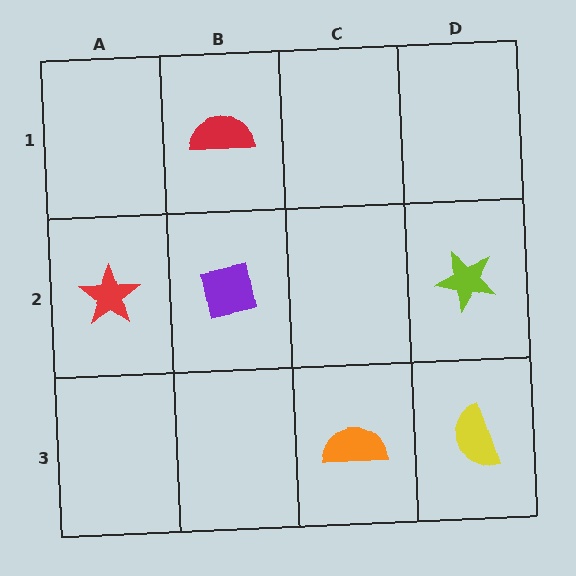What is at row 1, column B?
A red semicircle.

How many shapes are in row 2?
3 shapes.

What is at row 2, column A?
A red star.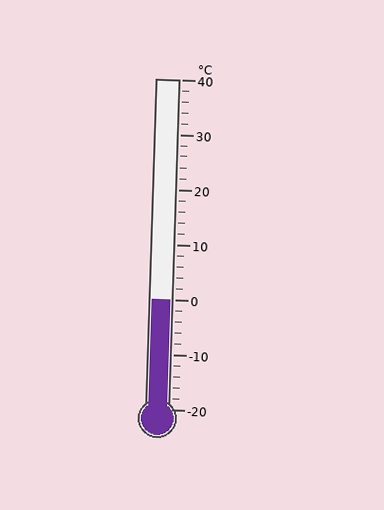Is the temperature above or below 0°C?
The temperature is at 0°C.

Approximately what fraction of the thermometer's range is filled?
The thermometer is filled to approximately 35% of its range.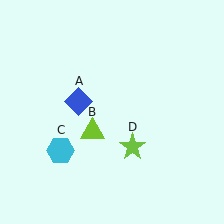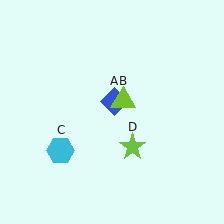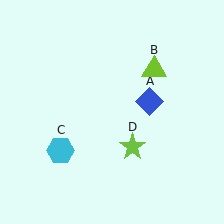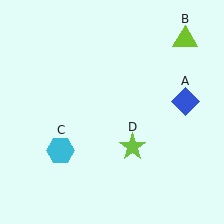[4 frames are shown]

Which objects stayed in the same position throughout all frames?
Cyan hexagon (object C) and lime star (object D) remained stationary.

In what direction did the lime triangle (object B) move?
The lime triangle (object B) moved up and to the right.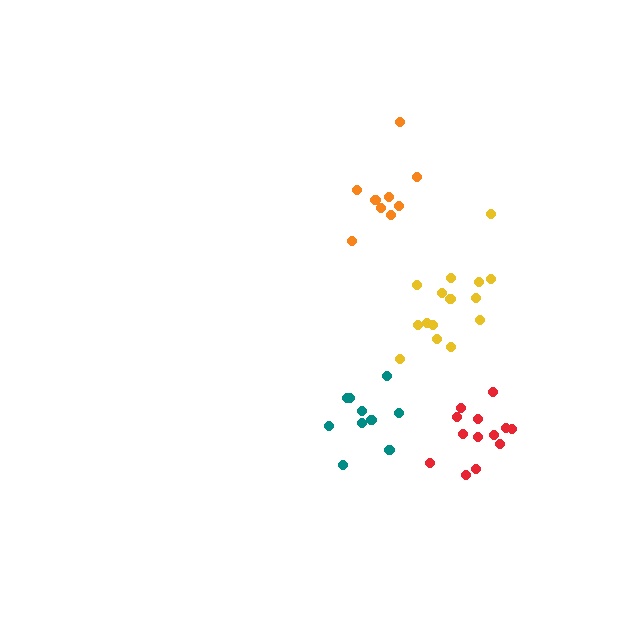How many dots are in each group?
Group 1: 9 dots, Group 2: 14 dots, Group 3: 10 dots, Group 4: 15 dots (48 total).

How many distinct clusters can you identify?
There are 4 distinct clusters.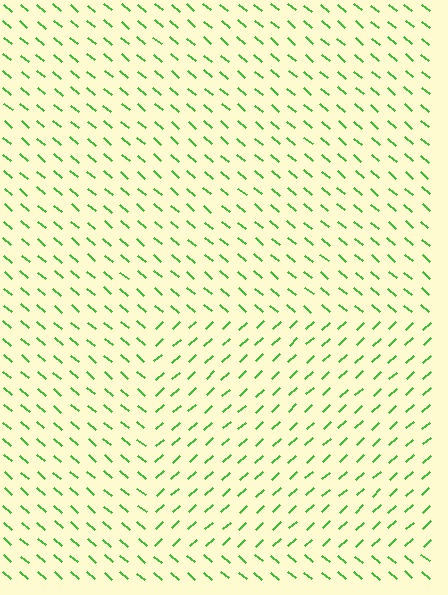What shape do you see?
I see a rectangle.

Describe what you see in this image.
The image is filled with small green line segments. A rectangle region in the image has lines oriented differently from the surrounding lines, creating a visible texture boundary.